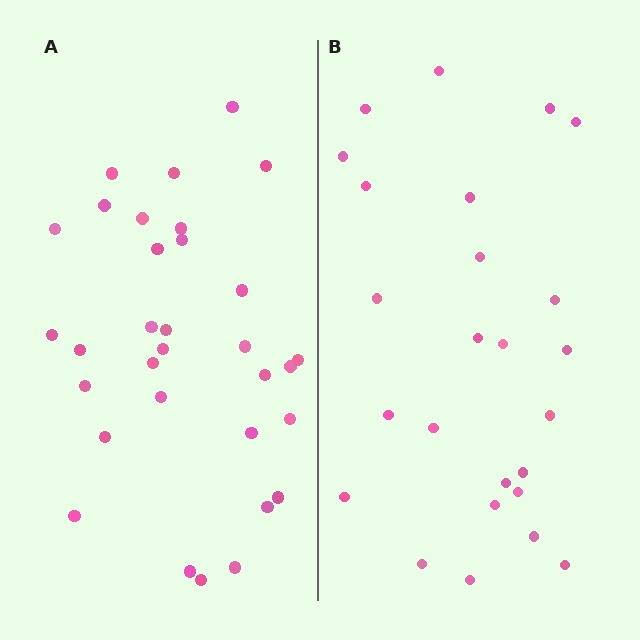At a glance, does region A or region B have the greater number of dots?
Region A (the left region) has more dots.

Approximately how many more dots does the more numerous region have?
Region A has roughly 8 or so more dots than region B.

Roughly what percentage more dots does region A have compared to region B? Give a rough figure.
About 30% more.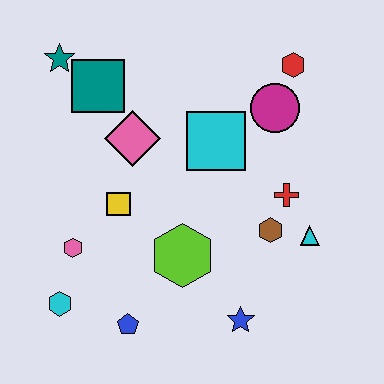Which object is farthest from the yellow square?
The red hexagon is farthest from the yellow square.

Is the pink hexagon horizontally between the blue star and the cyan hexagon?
Yes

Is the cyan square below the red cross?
No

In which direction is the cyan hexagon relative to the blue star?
The cyan hexagon is to the left of the blue star.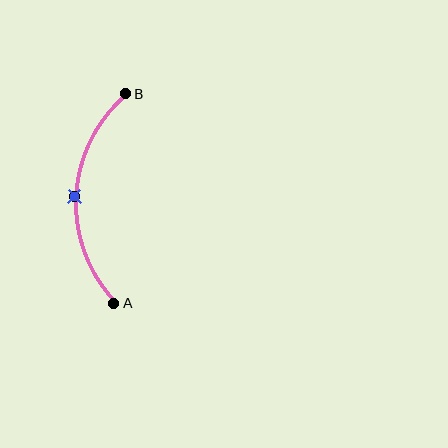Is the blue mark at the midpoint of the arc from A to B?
Yes. The blue mark lies on the arc at equal arc-length from both A and B — it is the arc midpoint.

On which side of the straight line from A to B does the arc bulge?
The arc bulges to the left of the straight line connecting A and B.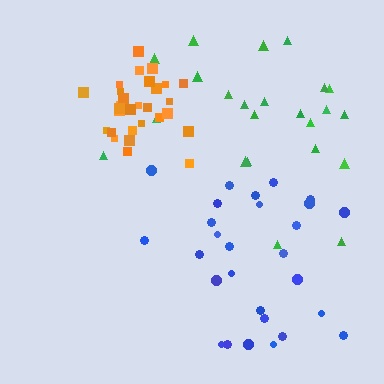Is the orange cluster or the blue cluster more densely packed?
Orange.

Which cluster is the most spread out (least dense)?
Green.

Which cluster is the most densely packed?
Orange.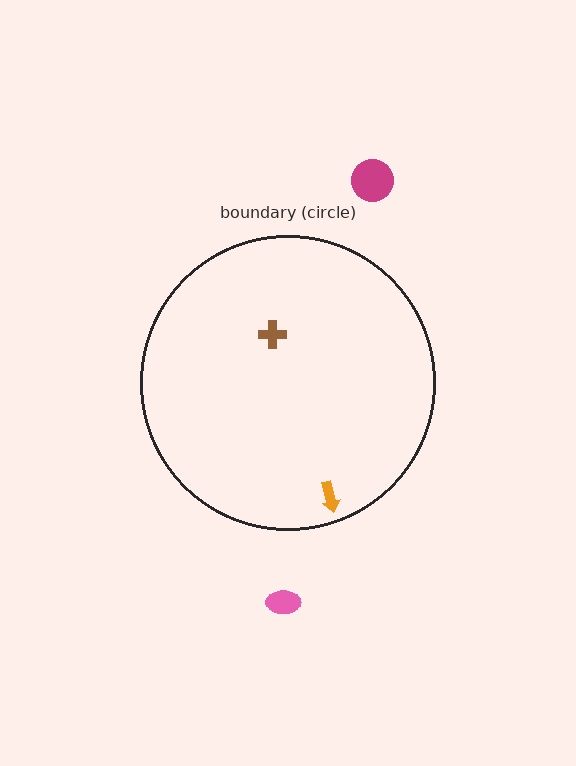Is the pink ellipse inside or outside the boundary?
Outside.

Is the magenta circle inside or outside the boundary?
Outside.